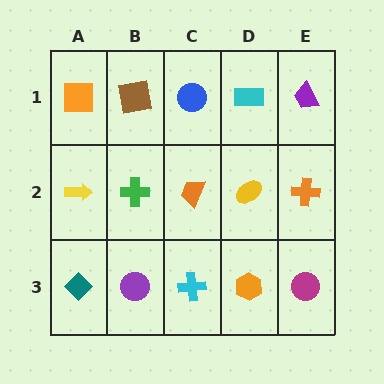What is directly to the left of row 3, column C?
A purple circle.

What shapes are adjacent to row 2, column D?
A cyan rectangle (row 1, column D), an orange hexagon (row 3, column D), an orange trapezoid (row 2, column C), an orange cross (row 2, column E).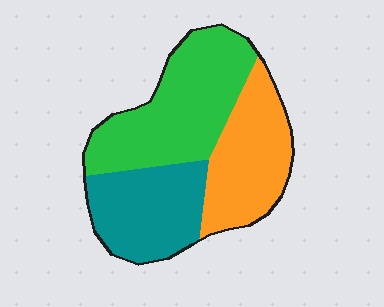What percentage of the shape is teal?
Teal takes up about one quarter (1/4) of the shape.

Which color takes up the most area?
Green, at roughly 40%.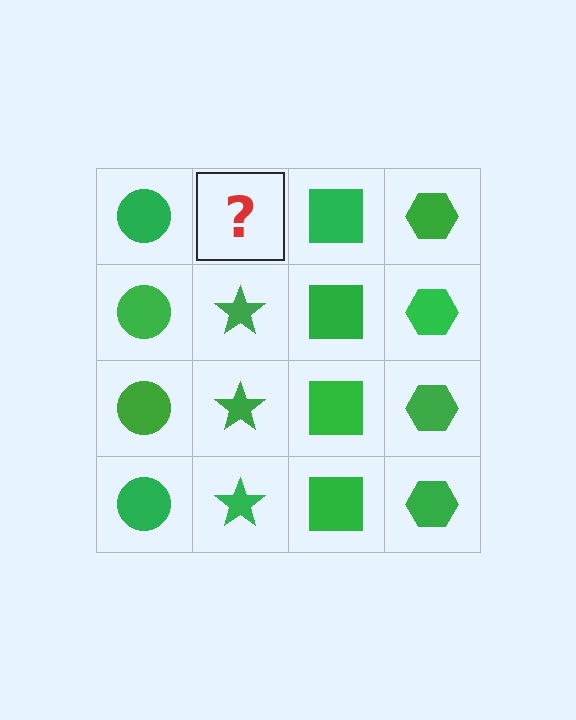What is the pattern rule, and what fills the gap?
The rule is that each column has a consistent shape. The gap should be filled with a green star.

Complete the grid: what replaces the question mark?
The question mark should be replaced with a green star.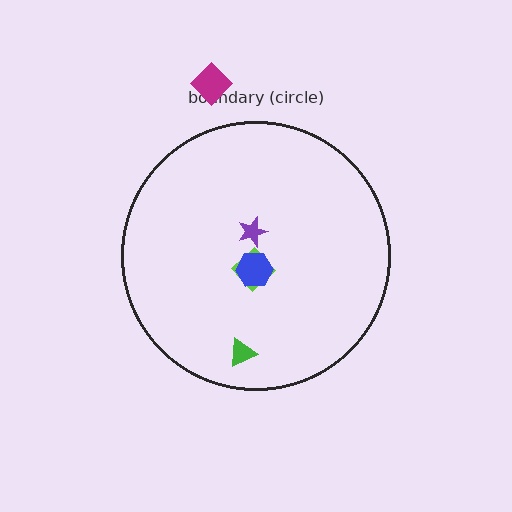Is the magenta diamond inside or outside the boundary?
Outside.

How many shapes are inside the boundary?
4 inside, 1 outside.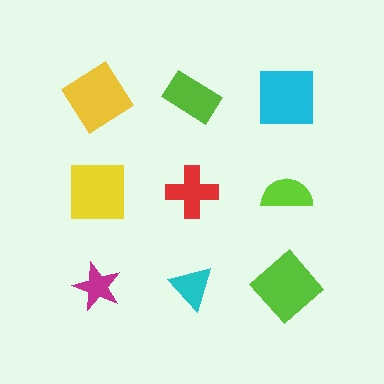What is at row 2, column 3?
A lime semicircle.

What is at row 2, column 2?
A red cross.